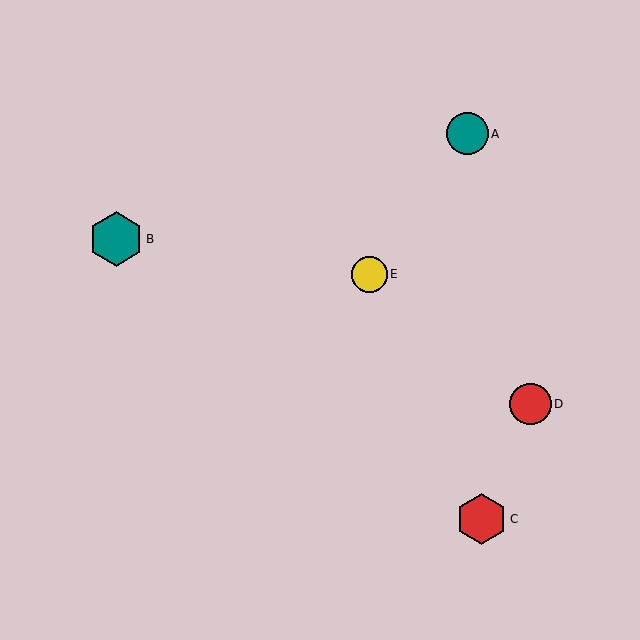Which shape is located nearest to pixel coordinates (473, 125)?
The teal circle (labeled A) at (467, 134) is nearest to that location.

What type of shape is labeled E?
Shape E is a yellow circle.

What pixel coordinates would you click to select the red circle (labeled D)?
Click at (531, 404) to select the red circle D.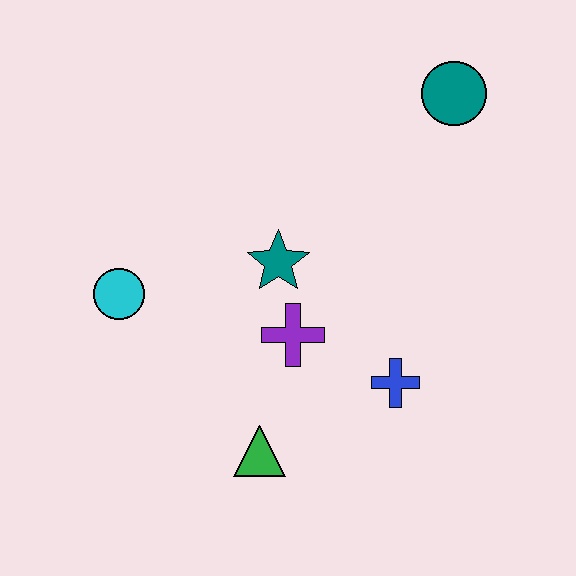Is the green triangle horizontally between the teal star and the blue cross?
No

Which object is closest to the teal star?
The purple cross is closest to the teal star.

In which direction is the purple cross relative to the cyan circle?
The purple cross is to the right of the cyan circle.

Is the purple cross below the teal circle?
Yes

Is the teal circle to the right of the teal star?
Yes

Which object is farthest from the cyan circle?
The teal circle is farthest from the cyan circle.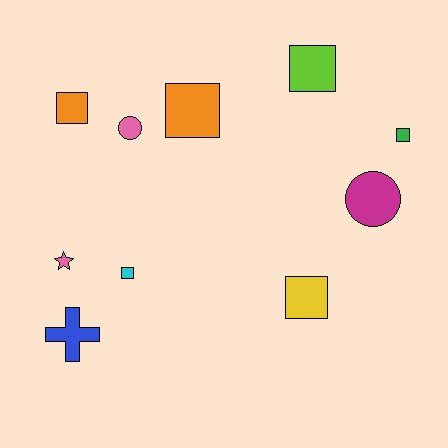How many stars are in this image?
There is 1 star.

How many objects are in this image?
There are 10 objects.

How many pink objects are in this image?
There are 2 pink objects.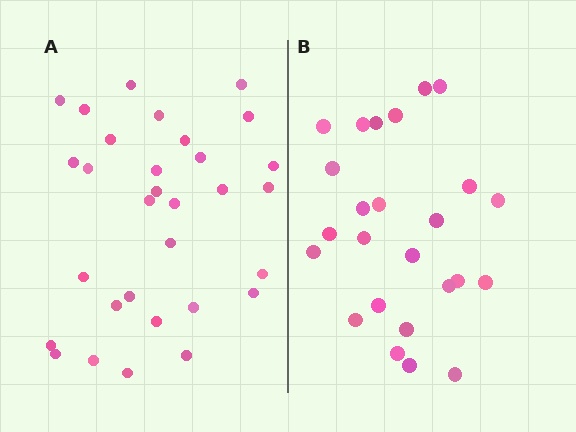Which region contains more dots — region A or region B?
Region A (the left region) has more dots.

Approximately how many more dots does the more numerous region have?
Region A has about 6 more dots than region B.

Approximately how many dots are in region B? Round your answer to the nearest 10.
About 20 dots. (The exact count is 25, which rounds to 20.)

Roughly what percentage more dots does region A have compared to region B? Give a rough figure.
About 25% more.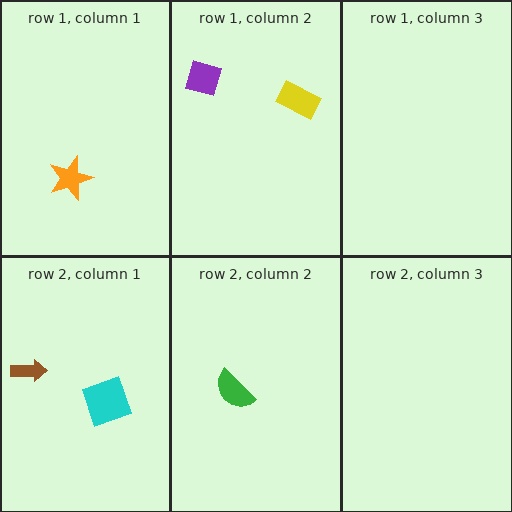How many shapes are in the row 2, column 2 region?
1.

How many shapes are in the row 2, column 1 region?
2.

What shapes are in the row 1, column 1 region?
The orange star.